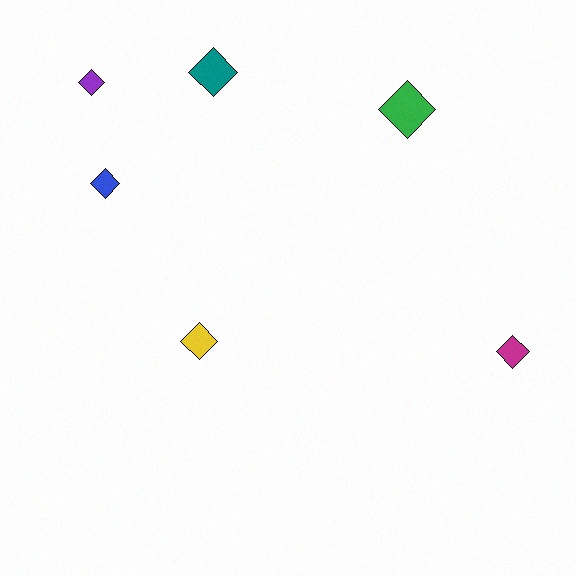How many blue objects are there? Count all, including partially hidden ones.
There is 1 blue object.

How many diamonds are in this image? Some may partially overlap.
There are 6 diamonds.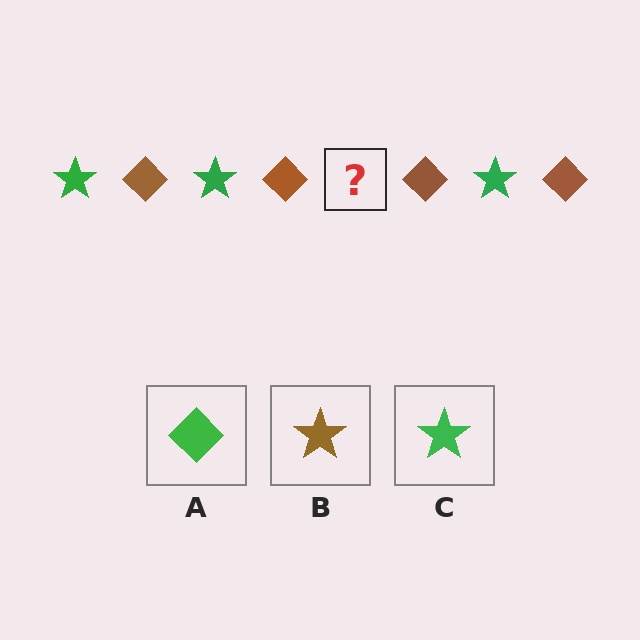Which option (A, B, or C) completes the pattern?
C.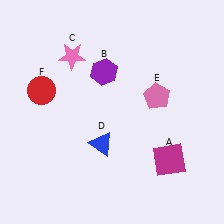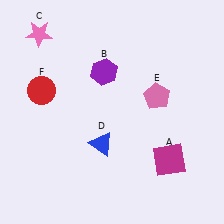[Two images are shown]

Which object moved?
The pink star (C) moved left.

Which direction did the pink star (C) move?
The pink star (C) moved left.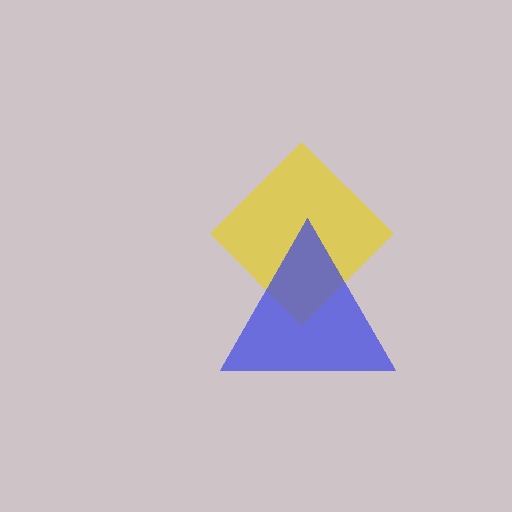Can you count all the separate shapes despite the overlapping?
Yes, there are 2 separate shapes.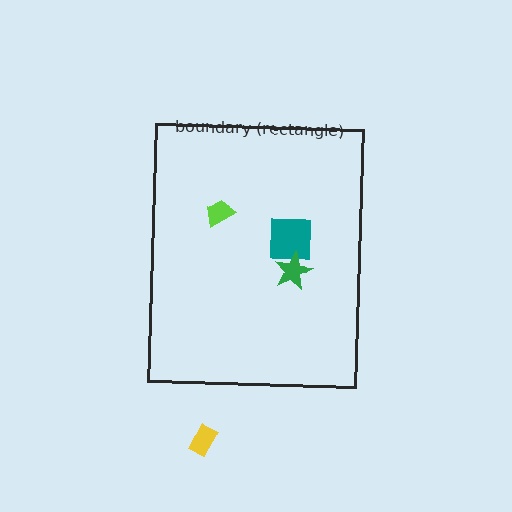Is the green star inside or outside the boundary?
Inside.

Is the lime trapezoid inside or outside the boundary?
Inside.